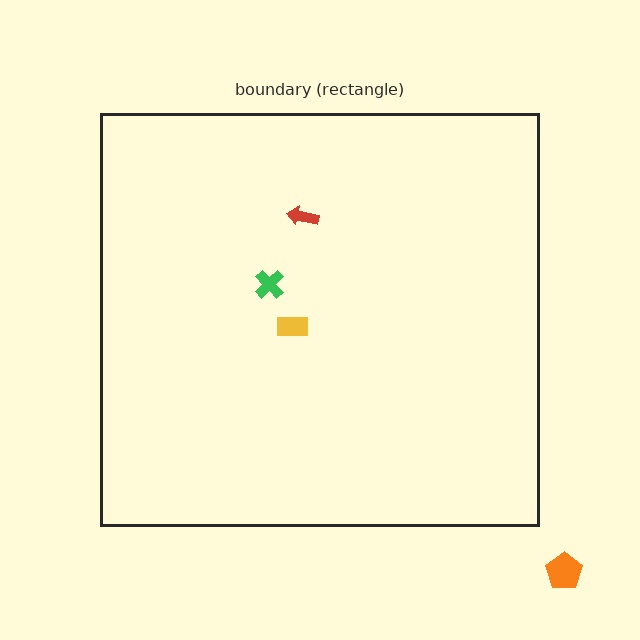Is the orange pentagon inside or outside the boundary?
Outside.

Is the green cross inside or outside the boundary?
Inside.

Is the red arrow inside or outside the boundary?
Inside.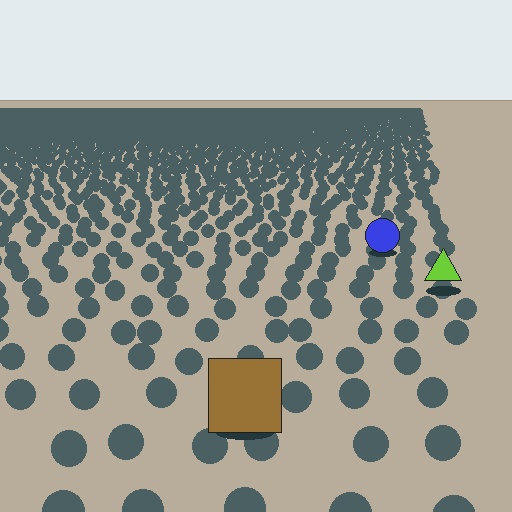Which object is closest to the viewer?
The brown square is closest. The texture marks near it are larger and more spread out.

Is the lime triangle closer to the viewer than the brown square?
No. The brown square is closer — you can tell from the texture gradient: the ground texture is coarser near it.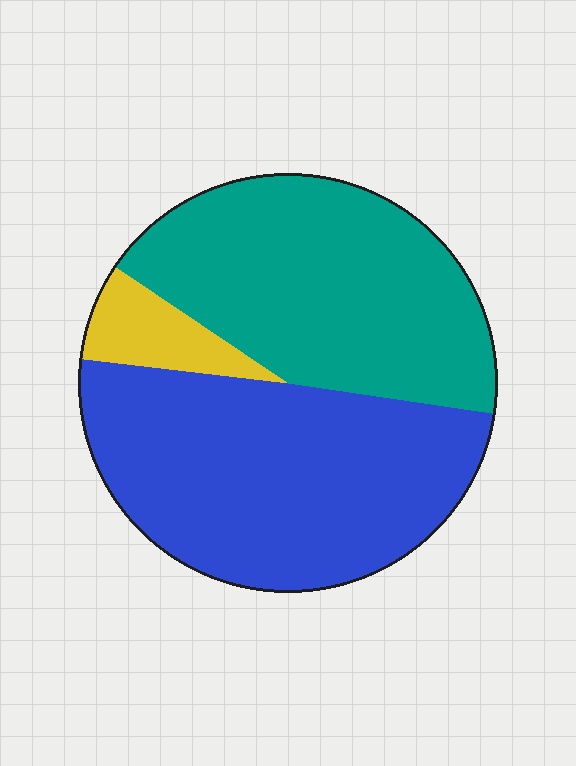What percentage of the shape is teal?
Teal takes up about two fifths (2/5) of the shape.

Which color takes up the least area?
Yellow, at roughly 10%.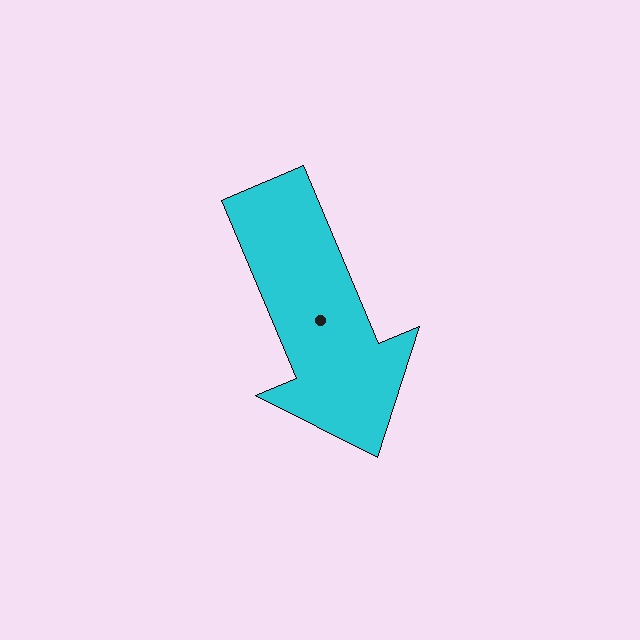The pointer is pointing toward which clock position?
Roughly 5 o'clock.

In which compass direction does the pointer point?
Southeast.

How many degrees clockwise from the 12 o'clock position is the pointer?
Approximately 157 degrees.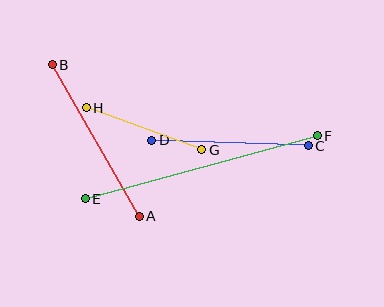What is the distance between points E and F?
The distance is approximately 240 pixels.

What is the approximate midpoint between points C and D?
The midpoint is at approximately (230, 143) pixels.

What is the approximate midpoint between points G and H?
The midpoint is at approximately (144, 129) pixels.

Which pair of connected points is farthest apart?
Points E and F are farthest apart.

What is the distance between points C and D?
The distance is approximately 156 pixels.